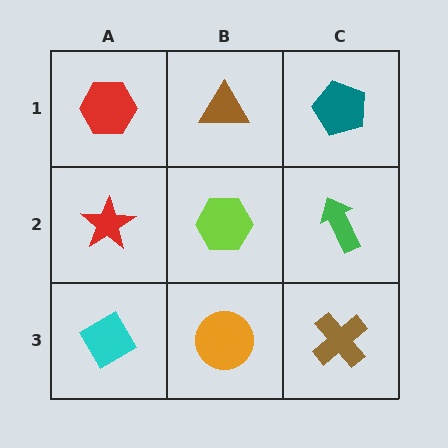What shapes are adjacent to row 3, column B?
A lime hexagon (row 2, column B), a cyan diamond (row 3, column A), a brown cross (row 3, column C).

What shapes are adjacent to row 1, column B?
A lime hexagon (row 2, column B), a red hexagon (row 1, column A), a teal pentagon (row 1, column C).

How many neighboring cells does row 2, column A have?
3.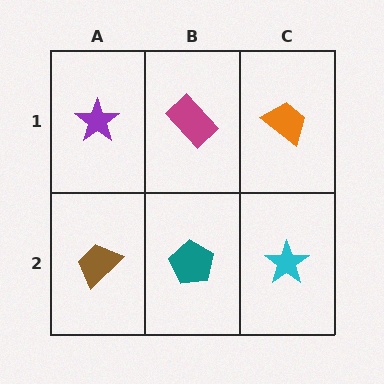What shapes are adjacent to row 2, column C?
An orange trapezoid (row 1, column C), a teal pentagon (row 2, column B).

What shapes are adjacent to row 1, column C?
A cyan star (row 2, column C), a magenta rectangle (row 1, column B).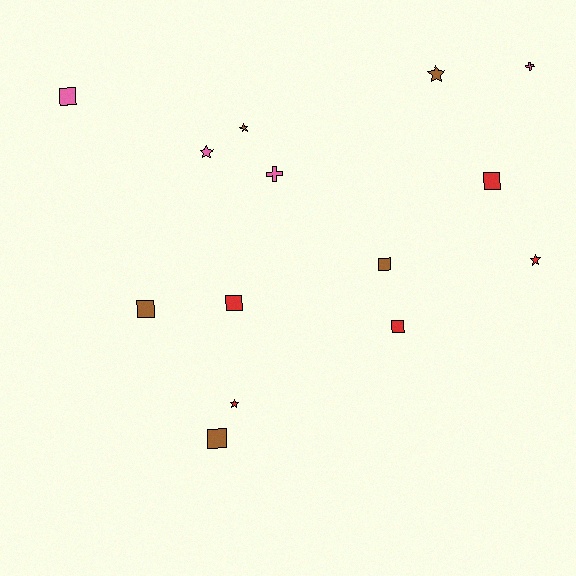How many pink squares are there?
There is 1 pink square.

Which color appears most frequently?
Red, with 5 objects.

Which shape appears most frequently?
Square, with 7 objects.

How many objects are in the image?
There are 14 objects.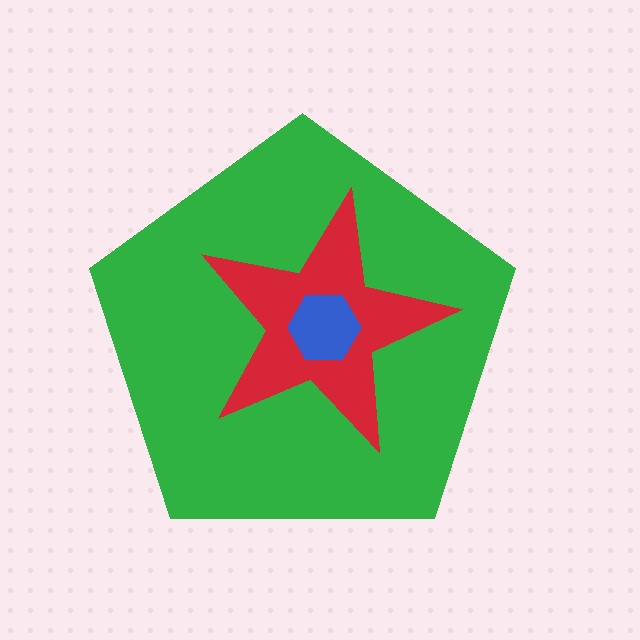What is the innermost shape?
The blue hexagon.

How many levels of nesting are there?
3.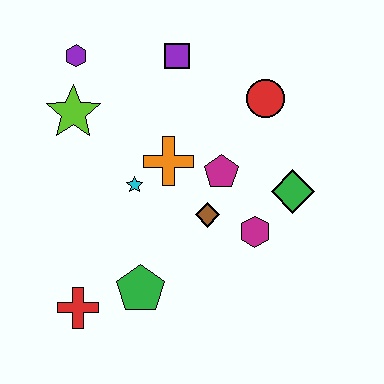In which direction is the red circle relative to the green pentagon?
The red circle is above the green pentagon.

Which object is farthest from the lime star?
The green diamond is farthest from the lime star.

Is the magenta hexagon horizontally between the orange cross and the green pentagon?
No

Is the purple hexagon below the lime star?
No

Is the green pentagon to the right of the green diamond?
No